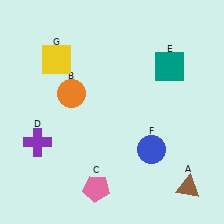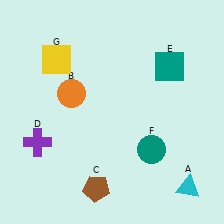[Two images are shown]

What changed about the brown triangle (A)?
In Image 1, A is brown. In Image 2, it changed to cyan.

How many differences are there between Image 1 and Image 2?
There are 3 differences between the two images.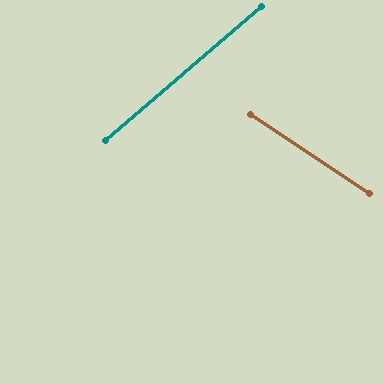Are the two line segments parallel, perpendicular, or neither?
Neither parallel nor perpendicular — they differ by about 75°.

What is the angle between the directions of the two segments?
Approximately 75 degrees.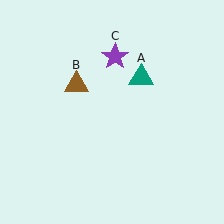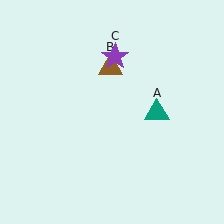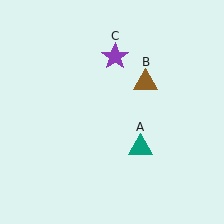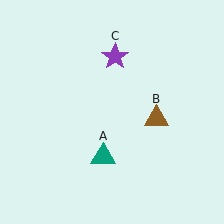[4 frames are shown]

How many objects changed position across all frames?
2 objects changed position: teal triangle (object A), brown triangle (object B).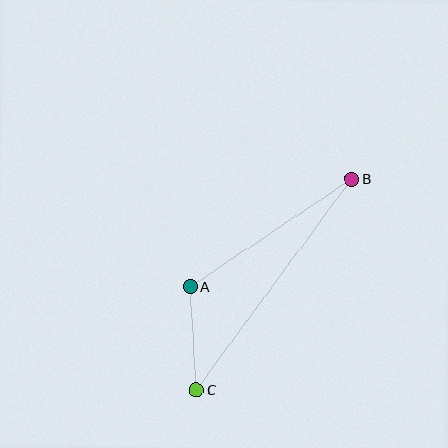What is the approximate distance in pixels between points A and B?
The distance between A and B is approximately 195 pixels.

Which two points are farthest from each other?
Points B and C are farthest from each other.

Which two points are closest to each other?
Points A and C are closest to each other.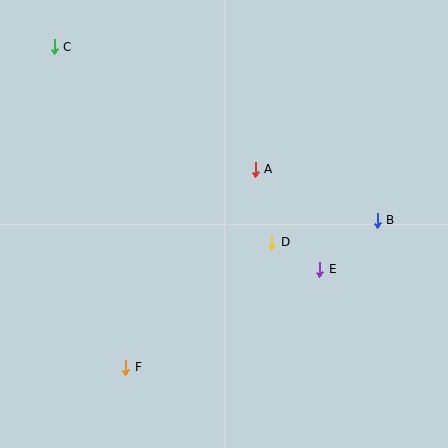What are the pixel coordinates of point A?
Point A is at (255, 169).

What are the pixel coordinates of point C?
Point C is at (54, 47).